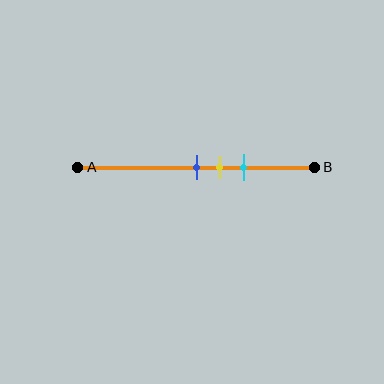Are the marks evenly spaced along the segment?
Yes, the marks are approximately evenly spaced.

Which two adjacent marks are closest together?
The blue and yellow marks are the closest adjacent pair.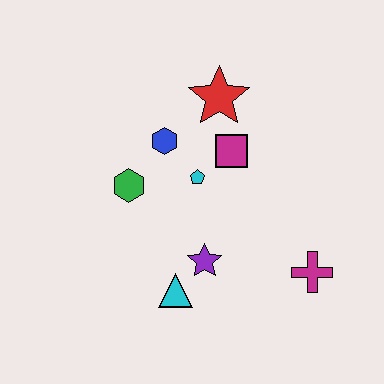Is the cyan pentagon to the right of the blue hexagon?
Yes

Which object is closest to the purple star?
The cyan triangle is closest to the purple star.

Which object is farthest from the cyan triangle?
The red star is farthest from the cyan triangle.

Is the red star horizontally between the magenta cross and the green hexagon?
Yes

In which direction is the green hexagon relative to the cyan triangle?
The green hexagon is above the cyan triangle.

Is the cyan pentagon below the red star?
Yes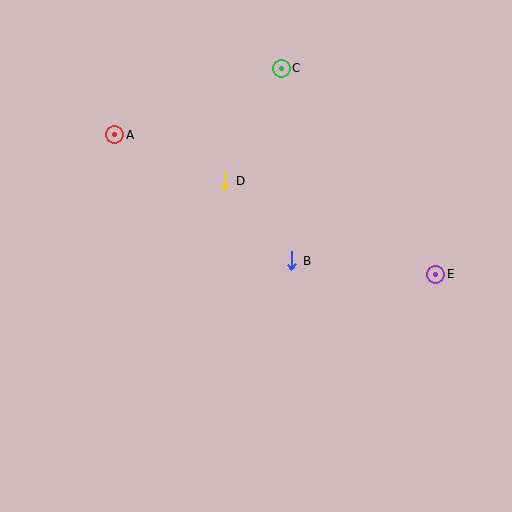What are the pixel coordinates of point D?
Point D is at (225, 181).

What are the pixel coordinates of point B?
Point B is at (292, 261).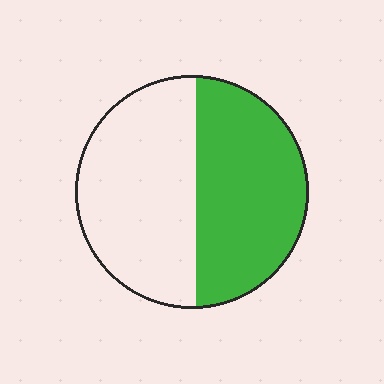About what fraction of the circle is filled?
About one half (1/2).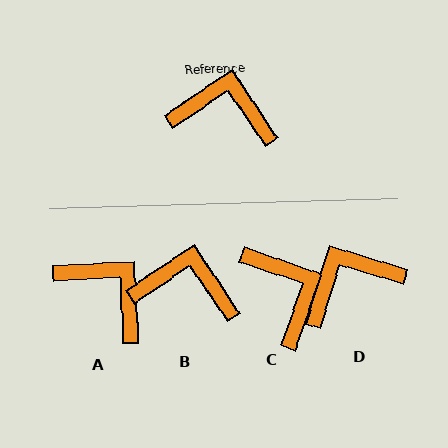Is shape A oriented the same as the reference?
No, it is off by about 31 degrees.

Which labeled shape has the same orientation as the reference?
B.